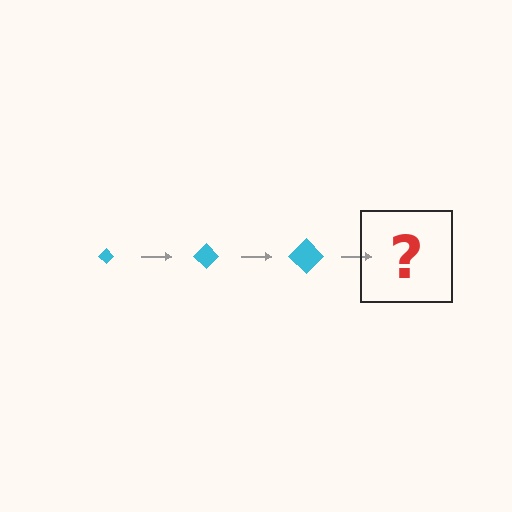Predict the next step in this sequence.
The next step is a cyan diamond, larger than the previous one.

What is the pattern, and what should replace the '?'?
The pattern is that the diamond gets progressively larger each step. The '?' should be a cyan diamond, larger than the previous one.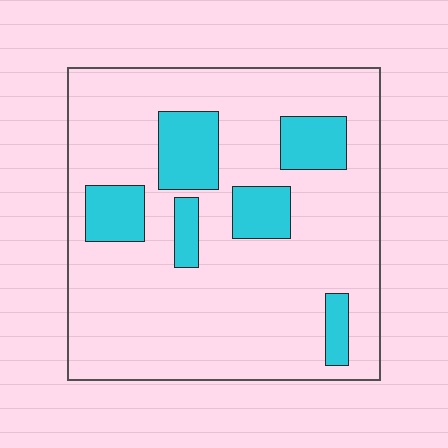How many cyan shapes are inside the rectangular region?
6.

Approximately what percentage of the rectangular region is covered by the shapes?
Approximately 20%.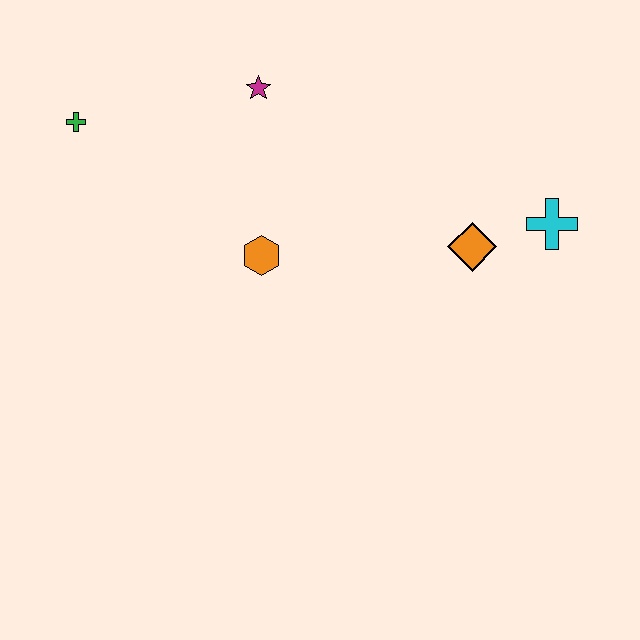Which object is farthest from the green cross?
The cyan cross is farthest from the green cross.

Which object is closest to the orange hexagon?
The magenta star is closest to the orange hexagon.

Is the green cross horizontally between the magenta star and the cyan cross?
No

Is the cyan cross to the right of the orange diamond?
Yes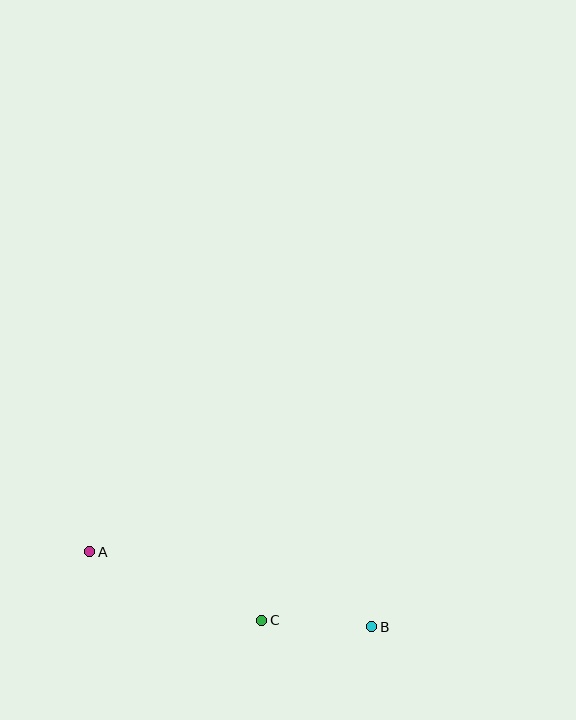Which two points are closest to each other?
Points B and C are closest to each other.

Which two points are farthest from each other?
Points A and B are farthest from each other.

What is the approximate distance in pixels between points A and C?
The distance between A and C is approximately 185 pixels.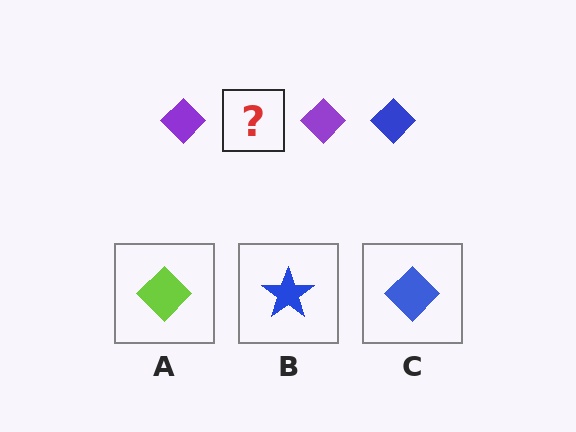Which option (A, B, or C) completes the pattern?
C.